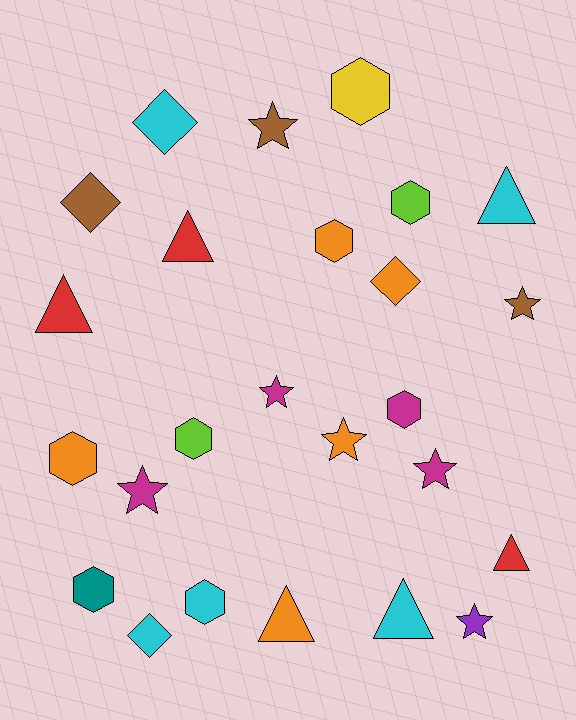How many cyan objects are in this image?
There are 5 cyan objects.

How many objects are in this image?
There are 25 objects.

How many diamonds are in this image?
There are 4 diamonds.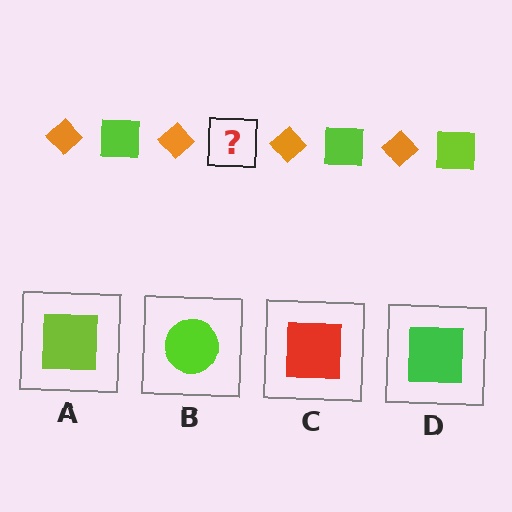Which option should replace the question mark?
Option A.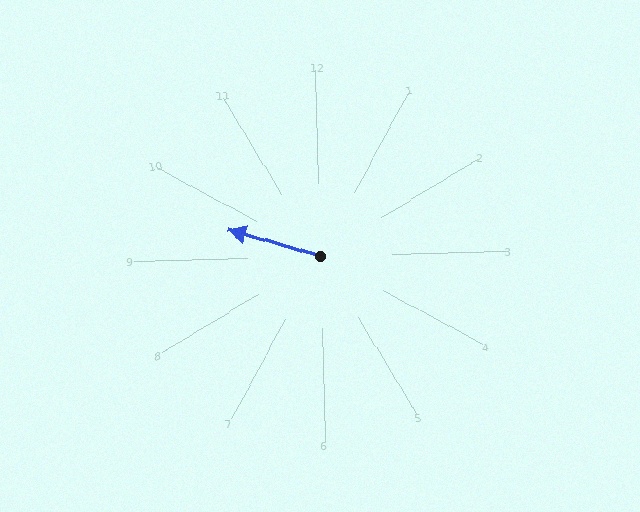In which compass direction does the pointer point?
West.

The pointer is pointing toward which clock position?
Roughly 10 o'clock.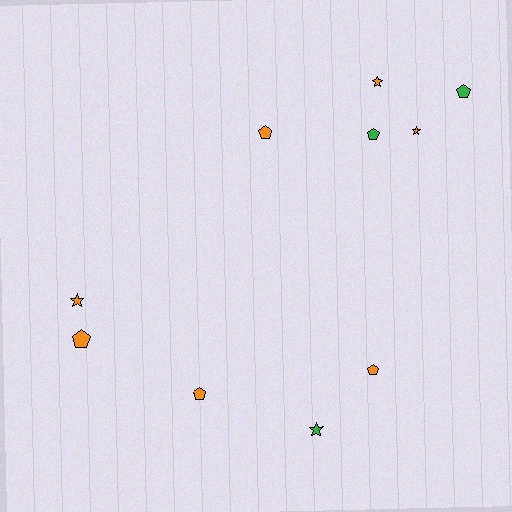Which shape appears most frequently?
Pentagon, with 6 objects.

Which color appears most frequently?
Orange, with 7 objects.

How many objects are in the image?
There are 10 objects.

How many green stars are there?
There is 1 green star.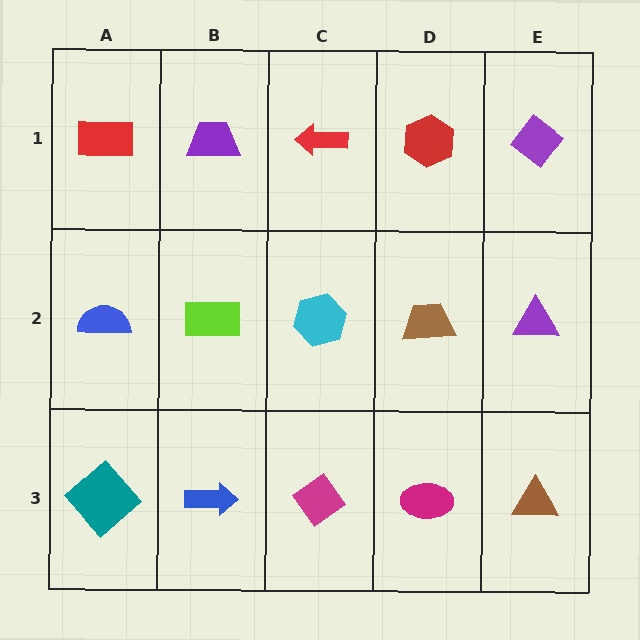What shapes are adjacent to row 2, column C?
A red arrow (row 1, column C), a magenta diamond (row 3, column C), a lime rectangle (row 2, column B), a brown trapezoid (row 2, column D).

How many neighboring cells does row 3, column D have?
3.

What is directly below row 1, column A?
A blue semicircle.